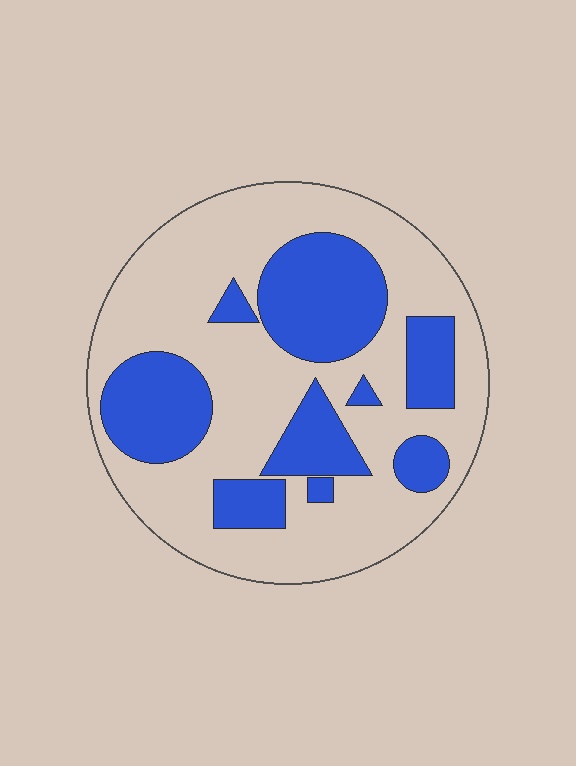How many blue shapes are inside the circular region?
9.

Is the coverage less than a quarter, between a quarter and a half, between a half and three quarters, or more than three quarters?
Between a quarter and a half.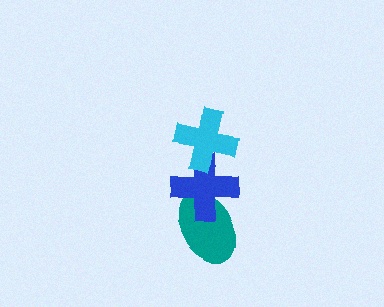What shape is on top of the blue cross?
The cyan cross is on top of the blue cross.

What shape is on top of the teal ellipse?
The blue cross is on top of the teal ellipse.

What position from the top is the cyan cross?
The cyan cross is 1st from the top.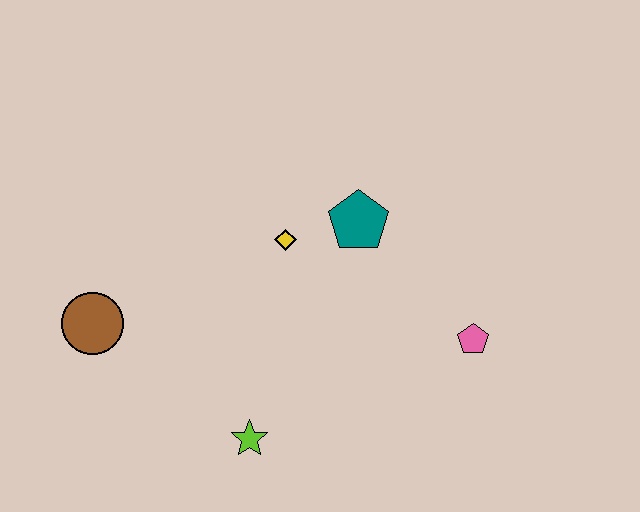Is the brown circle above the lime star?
Yes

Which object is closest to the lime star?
The brown circle is closest to the lime star.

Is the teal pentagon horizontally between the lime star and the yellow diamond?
No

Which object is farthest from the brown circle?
The pink pentagon is farthest from the brown circle.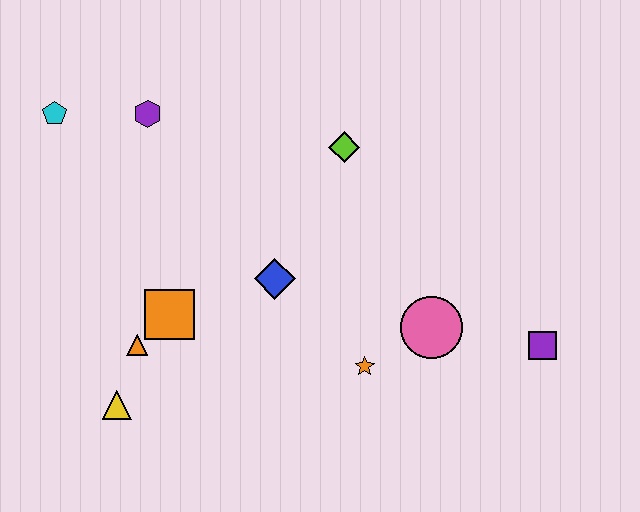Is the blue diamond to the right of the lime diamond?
No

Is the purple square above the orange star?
Yes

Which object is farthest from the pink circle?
The cyan pentagon is farthest from the pink circle.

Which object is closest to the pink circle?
The orange star is closest to the pink circle.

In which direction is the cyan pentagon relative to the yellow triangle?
The cyan pentagon is above the yellow triangle.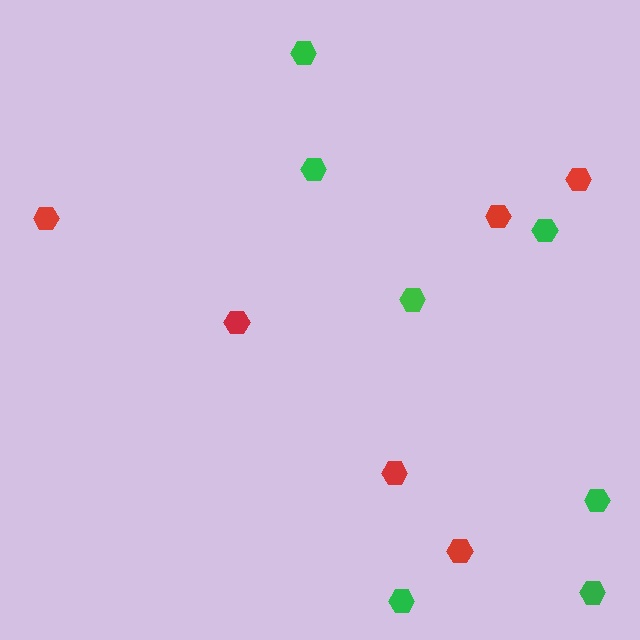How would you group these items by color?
There are 2 groups: one group of red hexagons (6) and one group of green hexagons (7).